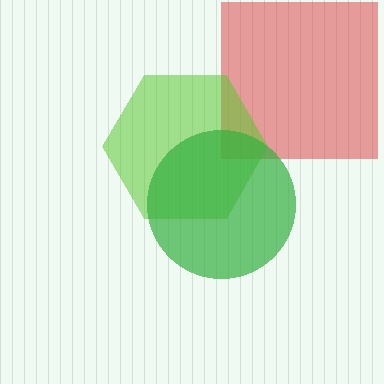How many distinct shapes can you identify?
There are 3 distinct shapes: a red square, a lime hexagon, a green circle.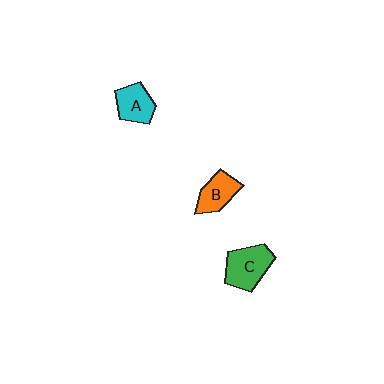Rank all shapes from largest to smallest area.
From largest to smallest: C (green), A (cyan), B (orange).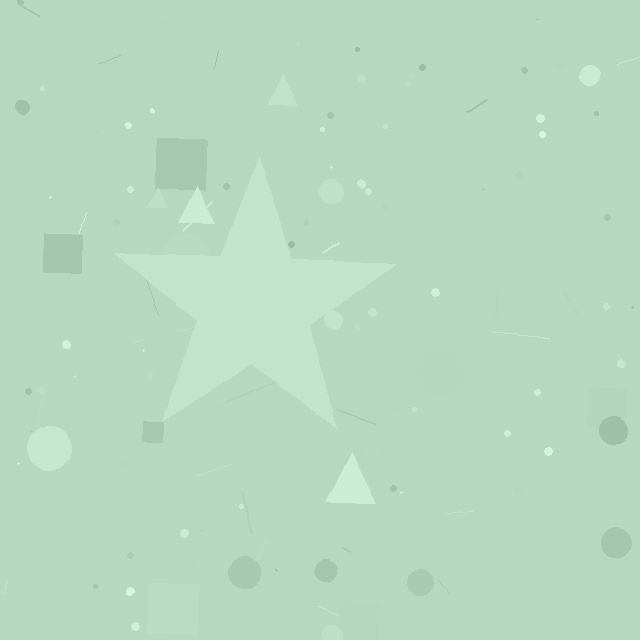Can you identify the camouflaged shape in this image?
The camouflaged shape is a star.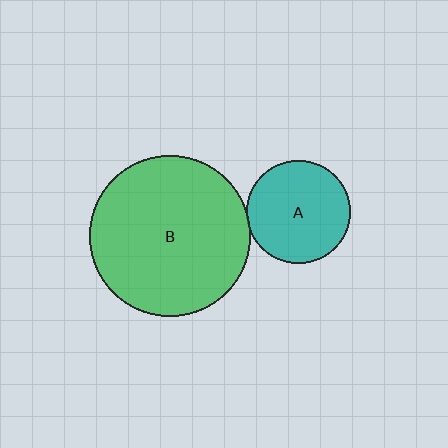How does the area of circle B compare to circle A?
Approximately 2.4 times.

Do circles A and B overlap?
Yes.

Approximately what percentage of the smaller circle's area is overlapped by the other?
Approximately 5%.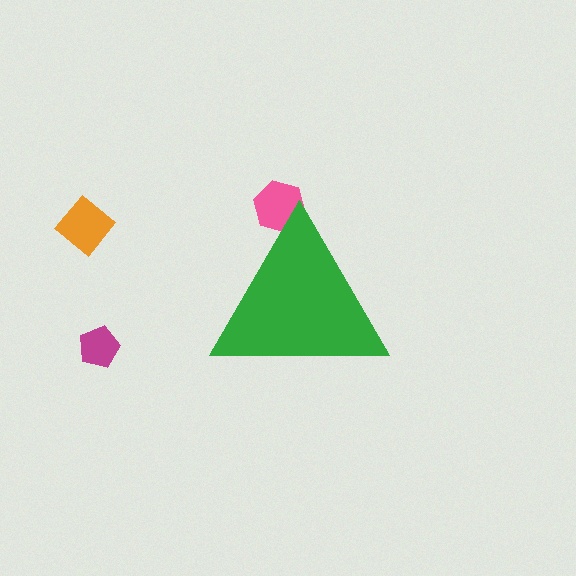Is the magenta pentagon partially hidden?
No, the magenta pentagon is fully visible.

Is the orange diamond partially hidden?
No, the orange diamond is fully visible.